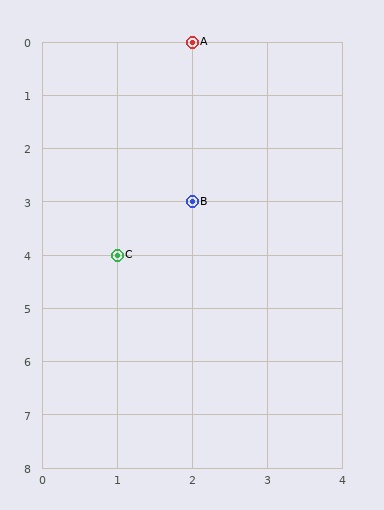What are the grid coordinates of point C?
Point C is at grid coordinates (1, 4).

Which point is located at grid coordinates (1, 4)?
Point C is at (1, 4).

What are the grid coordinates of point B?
Point B is at grid coordinates (2, 3).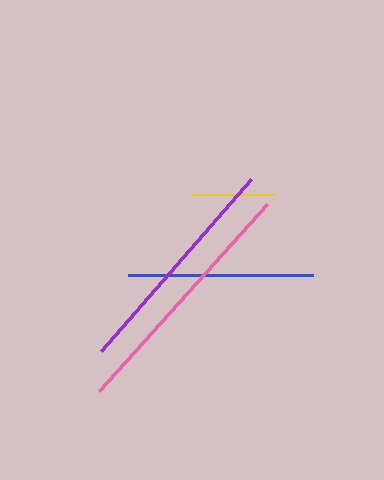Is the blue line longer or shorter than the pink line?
The pink line is longer than the blue line.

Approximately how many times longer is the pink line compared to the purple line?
The pink line is approximately 1.1 times the length of the purple line.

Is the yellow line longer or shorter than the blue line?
The blue line is longer than the yellow line.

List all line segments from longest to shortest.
From longest to shortest: pink, purple, blue, yellow.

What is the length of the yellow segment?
The yellow segment is approximately 84 pixels long.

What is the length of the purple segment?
The purple segment is approximately 229 pixels long.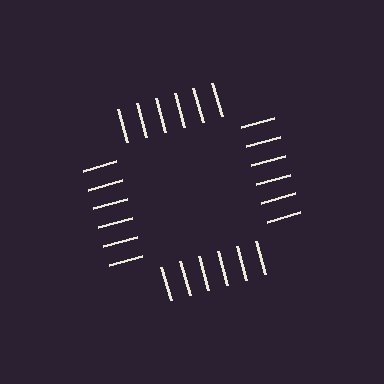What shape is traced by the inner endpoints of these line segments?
An illusory square — the line segments terminate on its edges but no continuous stroke is drawn.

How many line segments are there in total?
24 — 6 along each of the 4 edges.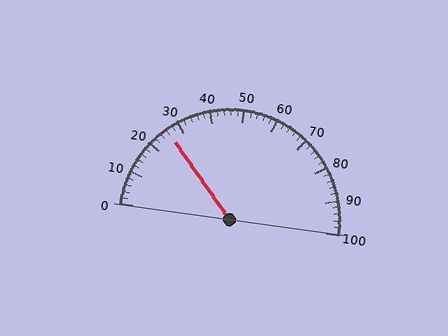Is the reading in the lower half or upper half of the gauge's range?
The reading is in the lower half of the range (0 to 100).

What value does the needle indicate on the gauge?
The needle indicates approximately 26.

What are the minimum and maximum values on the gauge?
The gauge ranges from 0 to 100.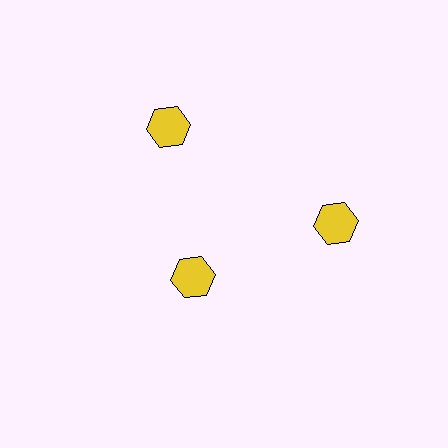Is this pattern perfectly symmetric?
No. The 3 yellow hexagons are arranged in a ring, but one element near the 7 o'clock position is pulled inward toward the center, breaking the 3-fold rotational symmetry.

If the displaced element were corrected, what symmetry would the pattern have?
It would have 3-fold rotational symmetry — the pattern would map onto itself every 120 degrees.